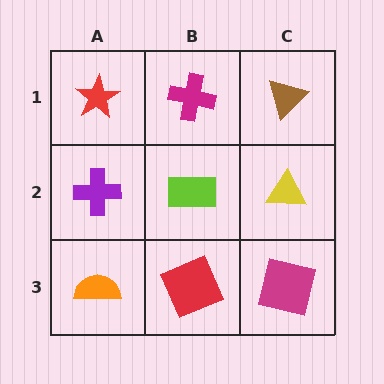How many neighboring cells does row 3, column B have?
3.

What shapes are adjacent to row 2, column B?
A magenta cross (row 1, column B), a red square (row 3, column B), a purple cross (row 2, column A), a yellow triangle (row 2, column C).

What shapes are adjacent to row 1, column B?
A lime rectangle (row 2, column B), a red star (row 1, column A), a brown triangle (row 1, column C).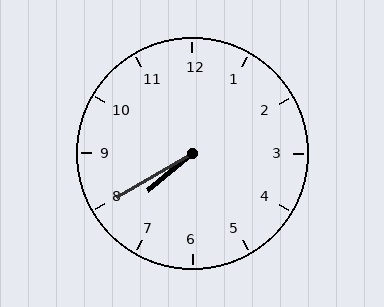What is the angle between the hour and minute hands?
Approximately 10 degrees.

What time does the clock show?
7:40.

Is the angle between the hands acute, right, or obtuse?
It is acute.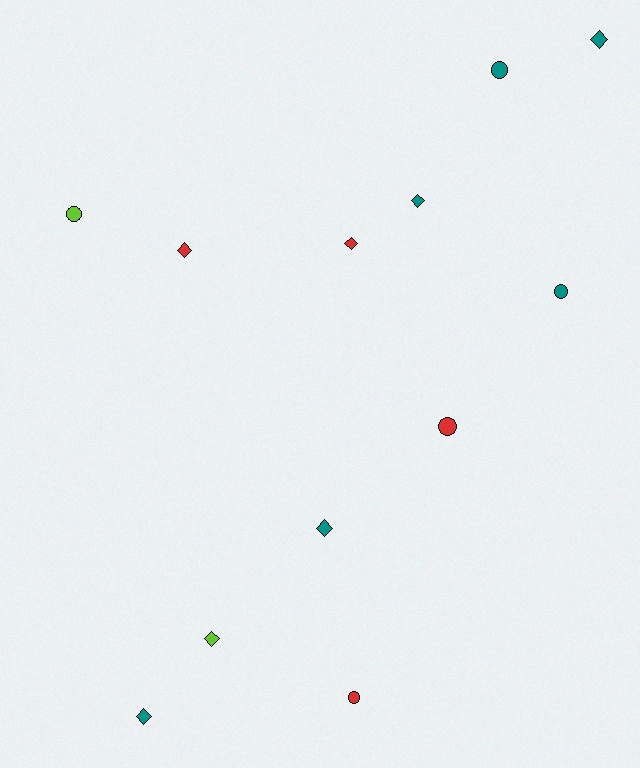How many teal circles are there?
There are 2 teal circles.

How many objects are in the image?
There are 12 objects.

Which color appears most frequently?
Teal, with 6 objects.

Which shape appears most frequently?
Diamond, with 7 objects.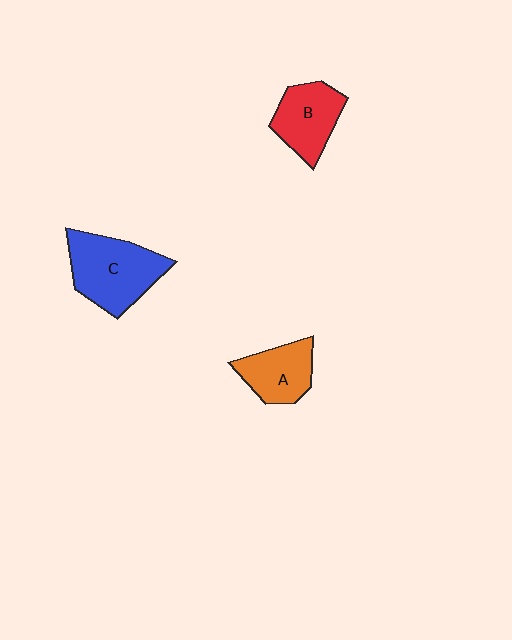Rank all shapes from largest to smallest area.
From largest to smallest: C (blue), B (red), A (orange).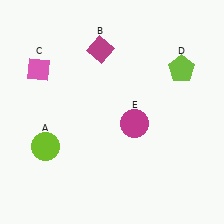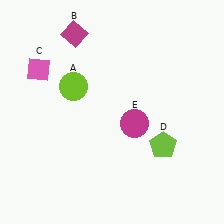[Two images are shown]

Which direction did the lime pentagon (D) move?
The lime pentagon (D) moved down.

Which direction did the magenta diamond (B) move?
The magenta diamond (B) moved left.